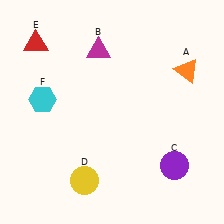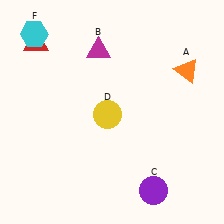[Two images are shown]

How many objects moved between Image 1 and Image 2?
3 objects moved between the two images.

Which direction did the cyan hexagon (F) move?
The cyan hexagon (F) moved up.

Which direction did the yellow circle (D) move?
The yellow circle (D) moved up.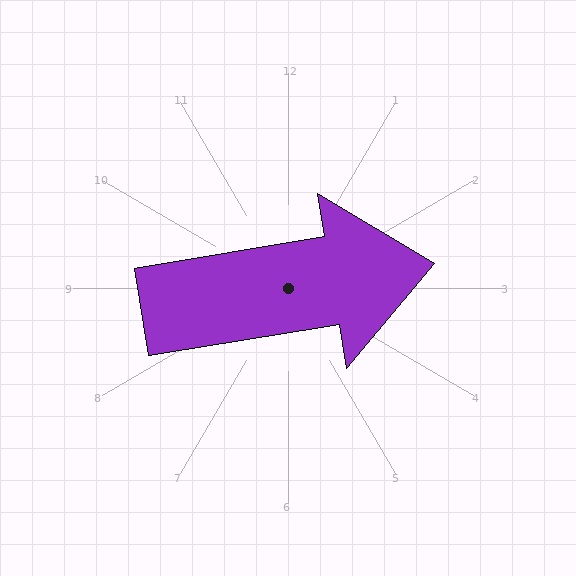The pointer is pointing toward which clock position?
Roughly 3 o'clock.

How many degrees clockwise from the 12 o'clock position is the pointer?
Approximately 81 degrees.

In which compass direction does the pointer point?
East.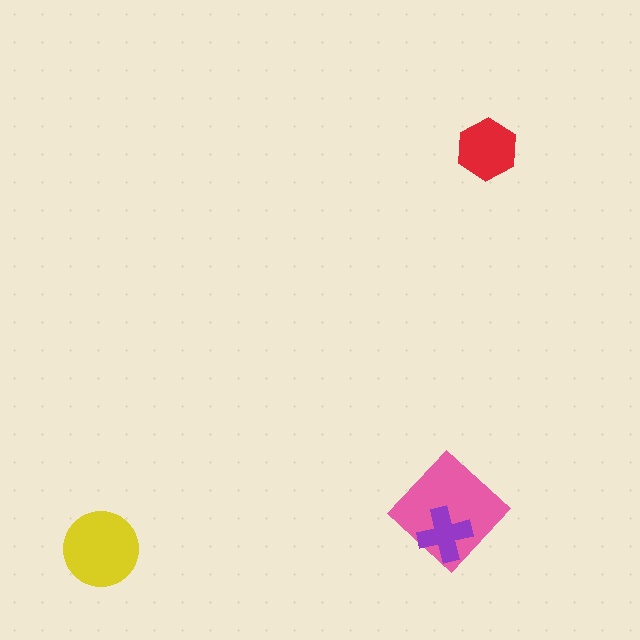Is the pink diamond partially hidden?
Yes, it is partially covered by another shape.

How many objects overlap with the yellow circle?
0 objects overlap with the yellow circle.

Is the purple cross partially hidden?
No, no other shape covers it.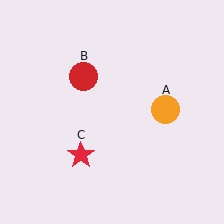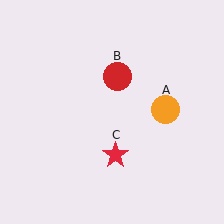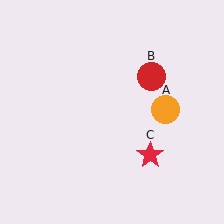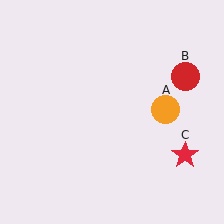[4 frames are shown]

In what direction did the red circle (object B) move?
The red circle (object B) moved right.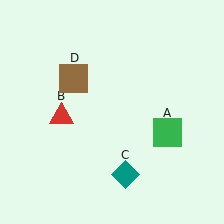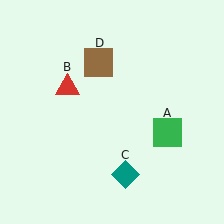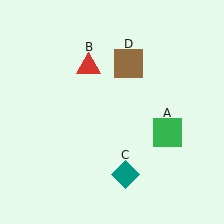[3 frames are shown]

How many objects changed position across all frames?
2 objects changed position: red triangle (object B), brown square (object D).